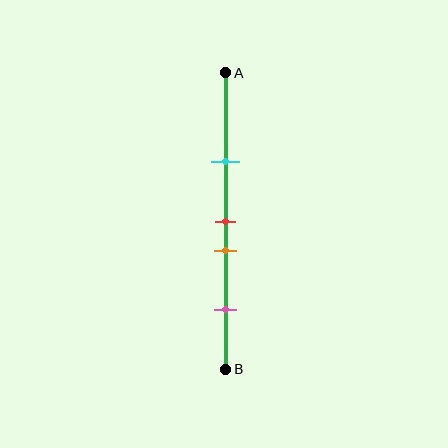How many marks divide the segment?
There are 4 marks dividing the segment.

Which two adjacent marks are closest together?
The red and orange marks are the closest adjacent pair.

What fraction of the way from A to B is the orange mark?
The orange mark is approximately 60% (0.6) of the way from A to B.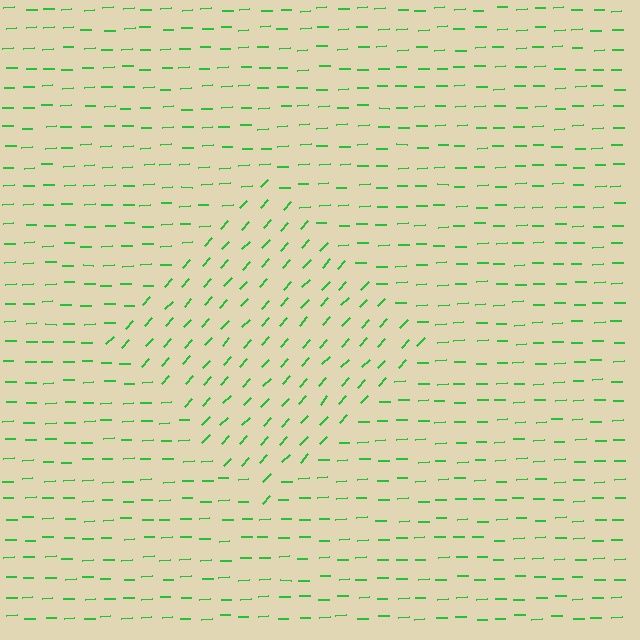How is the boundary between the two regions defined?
The boundary is defined purely by a change in line orientation (approximately 45 degrees difference). All lines are the same color and thickness.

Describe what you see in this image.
The image is filled with small green line segments. A diamond region in the image has lines oriented differently from the surrounding lines, creating a visible texture boundary.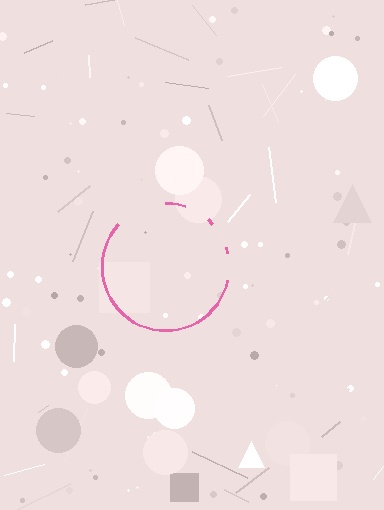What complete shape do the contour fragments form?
The contour fragments form a circle.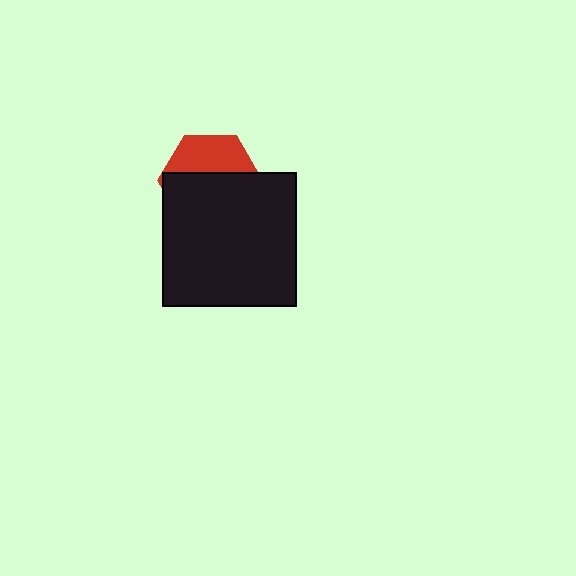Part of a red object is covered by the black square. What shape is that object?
It is a hexagon.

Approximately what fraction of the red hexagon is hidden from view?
Roughly 63% of the red hexagon is hidden behind the black square.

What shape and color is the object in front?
The object in front is a black square.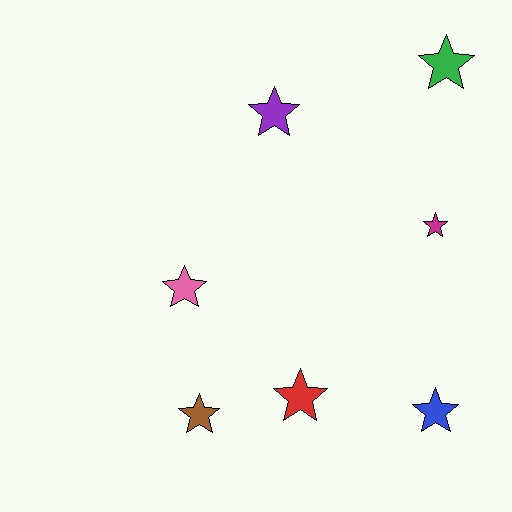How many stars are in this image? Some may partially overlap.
There are 7 stars.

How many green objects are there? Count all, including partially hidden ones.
There is 1 green object.